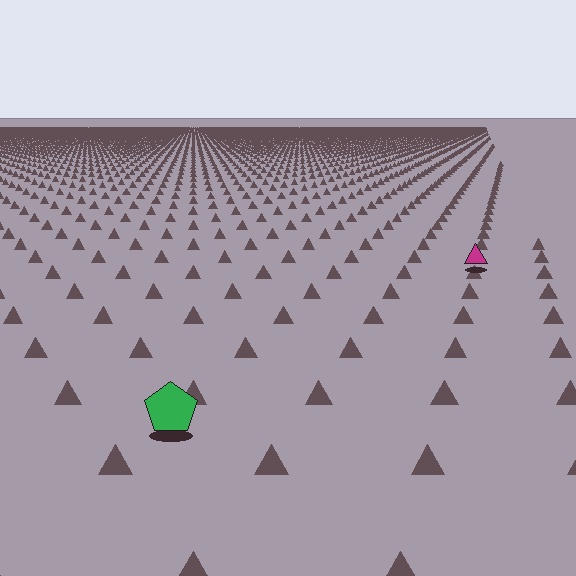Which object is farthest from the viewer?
The magenta triangle is farthest from the viewer. It appears smaller and the ground texture around it is denser.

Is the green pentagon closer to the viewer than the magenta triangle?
Yes. The green pentagon is closer — you can tell from the texture gradient: the ground texture is coarser near it.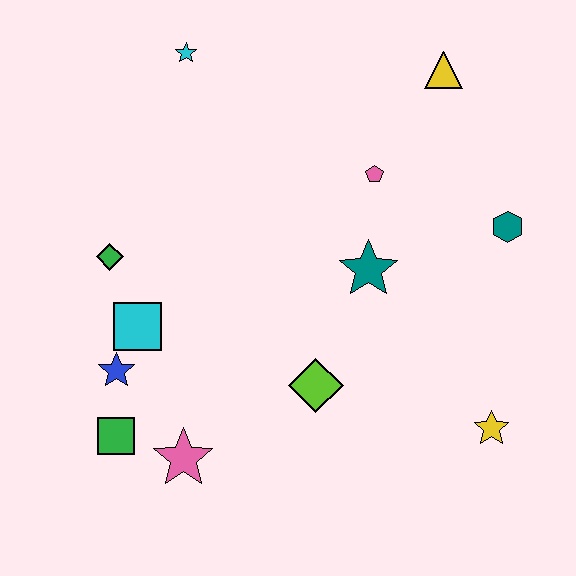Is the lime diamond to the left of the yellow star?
Yes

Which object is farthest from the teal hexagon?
The green square is farthest from the teal hexagon.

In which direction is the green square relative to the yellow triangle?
The green square is below the yellow triangle.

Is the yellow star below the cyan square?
Yes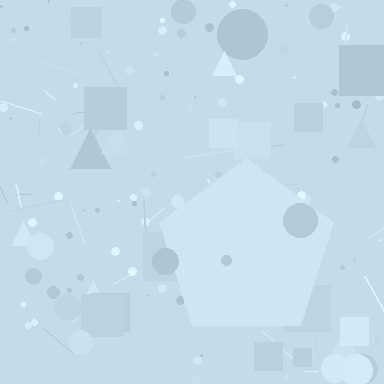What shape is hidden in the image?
A pentagon is hidden in the image.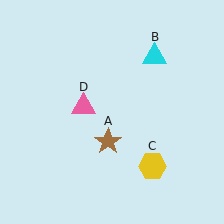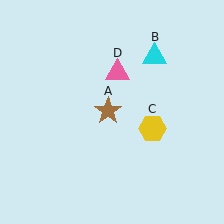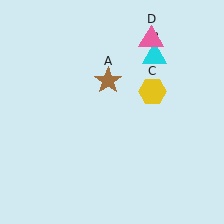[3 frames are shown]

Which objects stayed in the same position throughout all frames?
Cyan triangle (object B) remained stationary.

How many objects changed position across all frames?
3 objects changed position: brown star (object A), yellow hexagon (object C), pink triangle (object D).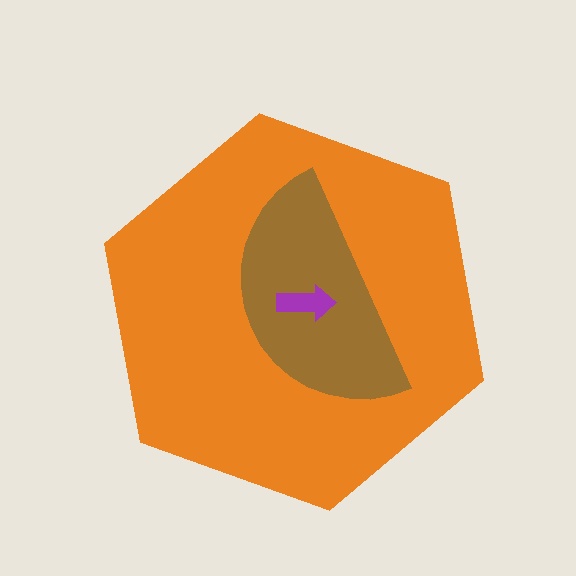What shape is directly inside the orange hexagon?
The brown semicircle.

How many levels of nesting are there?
3.